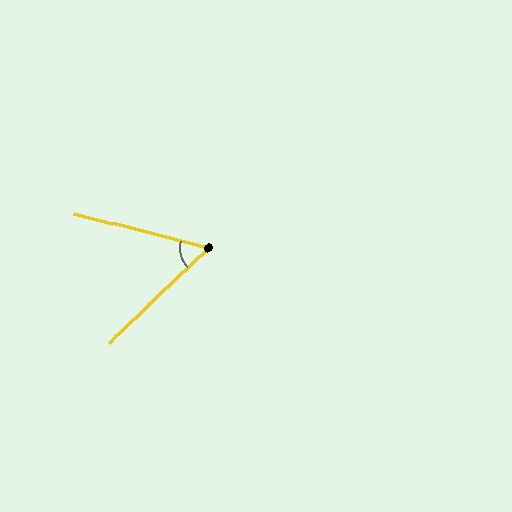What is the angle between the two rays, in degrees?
Approximately 58 degrees.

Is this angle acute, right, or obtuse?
It is acute.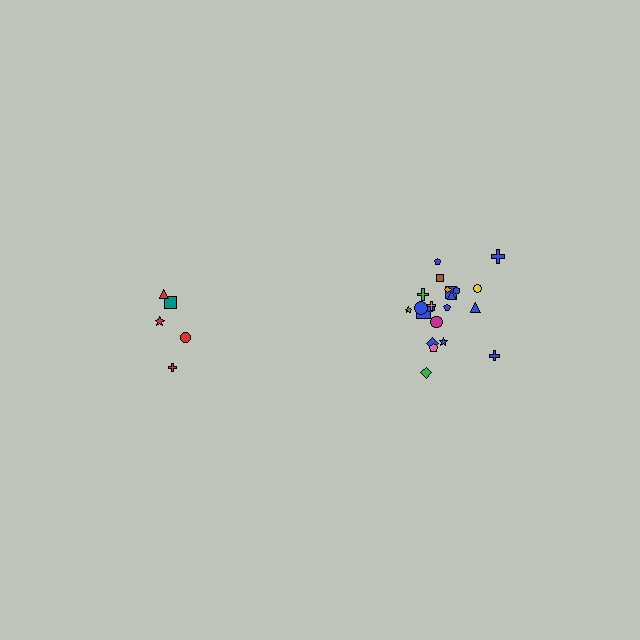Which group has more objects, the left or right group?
The right group.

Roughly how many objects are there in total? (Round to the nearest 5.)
Roughly 25 objects in total.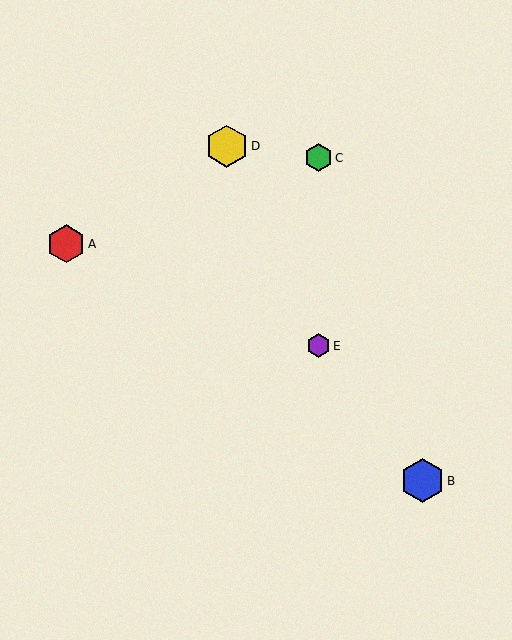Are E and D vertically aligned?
No, E is at x≈318 and D is at x≈227.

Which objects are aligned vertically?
Objects C, E are aligned vertically.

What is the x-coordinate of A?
Object A is at x≈66.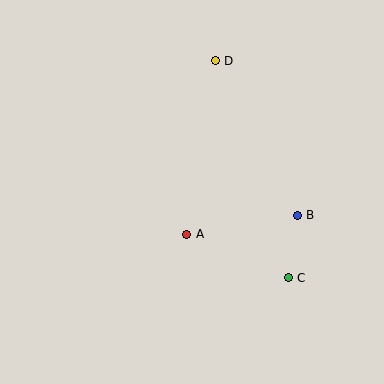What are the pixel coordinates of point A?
Point A is at (187, 234).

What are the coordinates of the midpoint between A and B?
The midpoint between A and B is at (242, 225).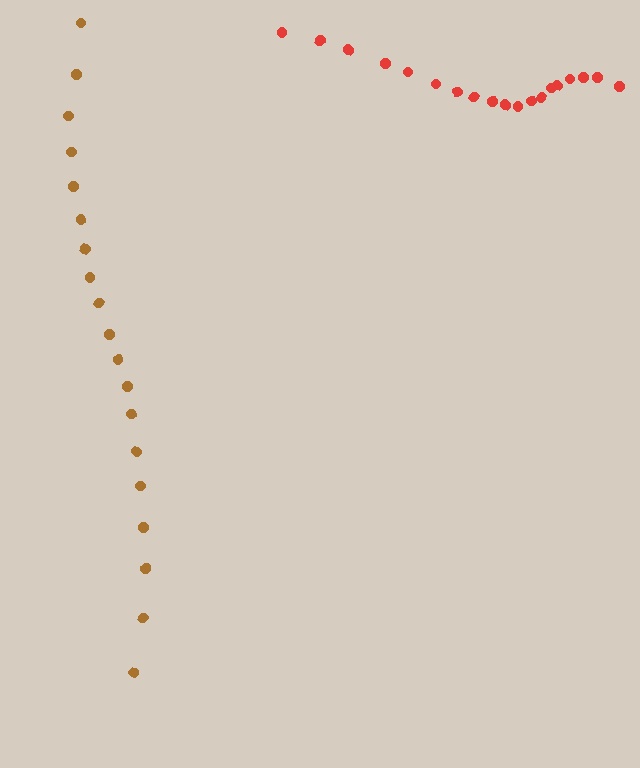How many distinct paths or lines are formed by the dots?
There are 2 distinct paths.